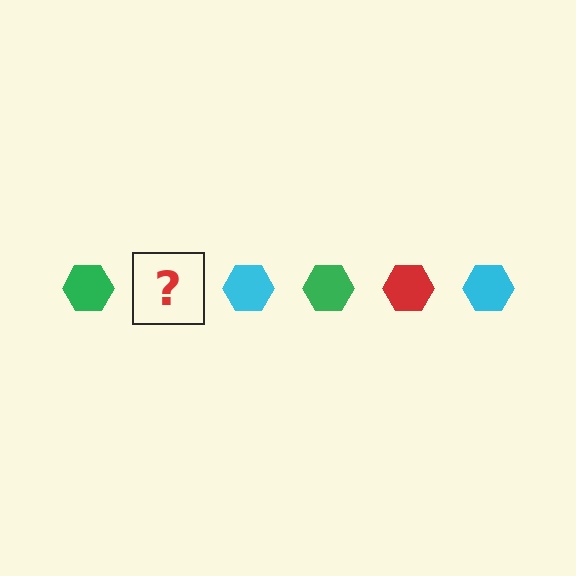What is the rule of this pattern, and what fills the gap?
The rule is that the pattern cycles through green, red, cyan hexagons. The gap should be filled with a red hexagon.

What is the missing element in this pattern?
The missing element is a red hexagon.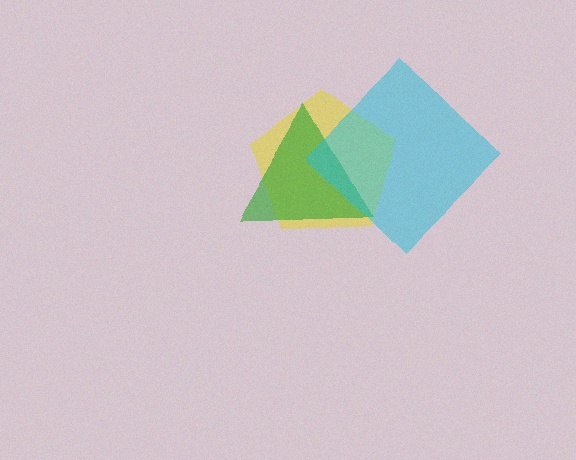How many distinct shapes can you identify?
There are 3 distinct shapes: a yellow pentagon, a green triangle, a cyan diamond.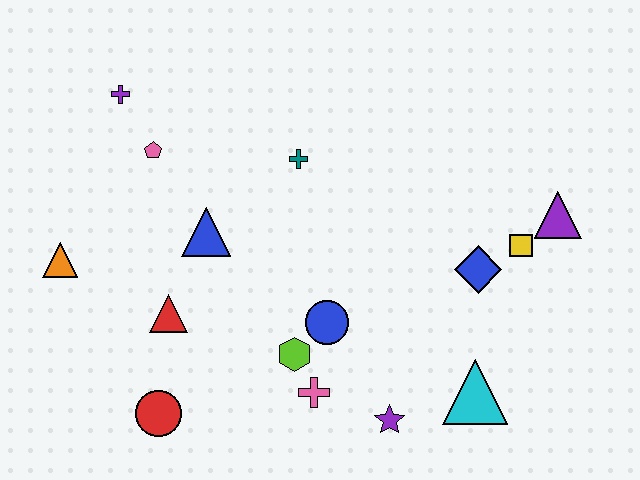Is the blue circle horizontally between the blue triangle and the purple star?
Yes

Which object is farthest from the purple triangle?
The orange triangle is farthest from the purple triangle.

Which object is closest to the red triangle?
The blue triangle is closest to the red triangle.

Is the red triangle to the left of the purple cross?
No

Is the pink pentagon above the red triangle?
Yes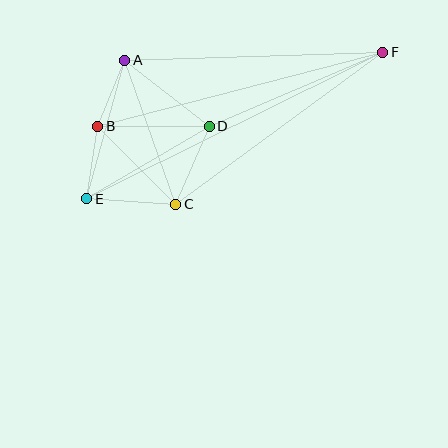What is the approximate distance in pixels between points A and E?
The distance between A and E is approximately 144 pixels.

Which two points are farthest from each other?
Points E and F are farthest from each other.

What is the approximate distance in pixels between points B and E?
The distance between B and E is approximately 73 pixels.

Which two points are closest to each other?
Points A and B are closest to each other.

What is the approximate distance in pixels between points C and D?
The distance between C and D is approximately 85 pixels.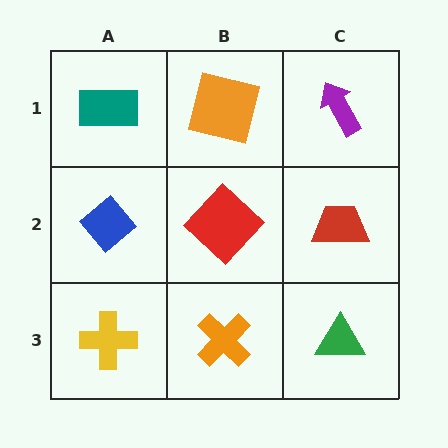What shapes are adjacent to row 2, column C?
A purple arrow (row 1, column C), a green triangle (row 3, column C), a red diamond (row 2, column B).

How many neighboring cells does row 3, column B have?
3.